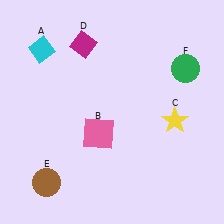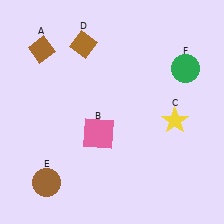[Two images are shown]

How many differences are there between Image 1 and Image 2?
There are 2 differences between the two images.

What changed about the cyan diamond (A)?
In Image 1, A is cyan. In Image 2, it changed to brown.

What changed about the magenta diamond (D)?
In Image 1, D is magenta. In Image 2, it changed to brown.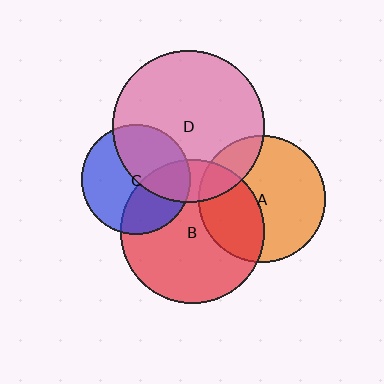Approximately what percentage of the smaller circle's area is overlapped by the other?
Approximately 35%.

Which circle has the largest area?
Circle D (pink).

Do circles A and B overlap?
Yes.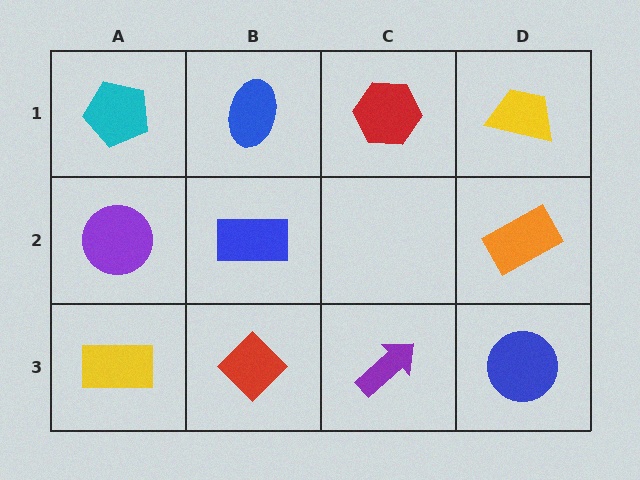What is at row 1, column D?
A yellow trapezoid.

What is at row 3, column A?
A yellow rectangle.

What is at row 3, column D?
A blue circle.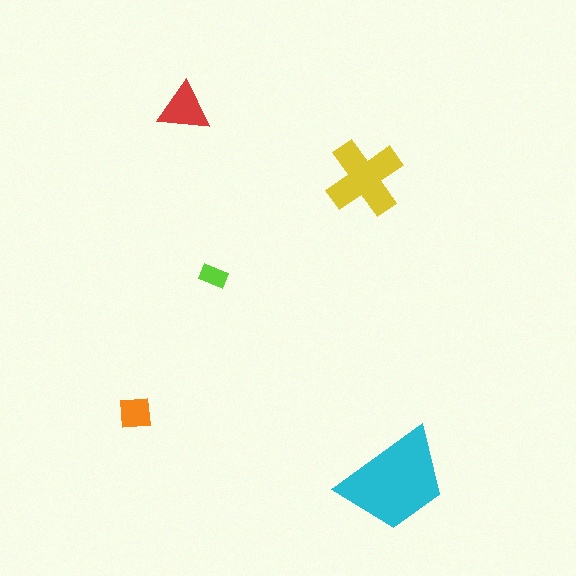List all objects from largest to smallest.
The cyan trapezoid, the yellow cross, the red triangle, the orange square, the lime rectangle.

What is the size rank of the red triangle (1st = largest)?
3rd.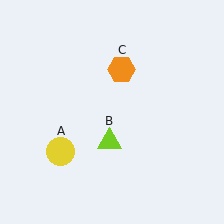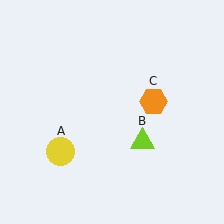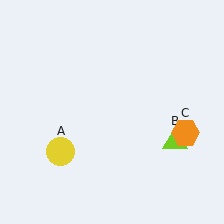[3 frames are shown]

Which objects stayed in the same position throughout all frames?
Yellow circle (object A) remained stationary.